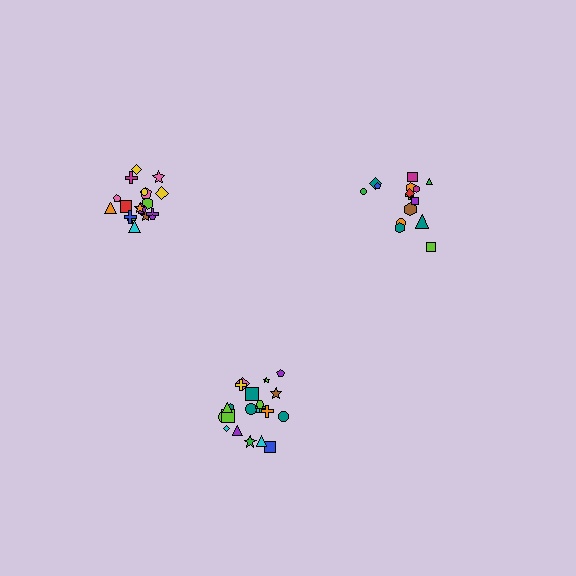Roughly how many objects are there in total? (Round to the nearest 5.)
Roughly 55 objects in total.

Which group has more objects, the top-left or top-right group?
The top-left group.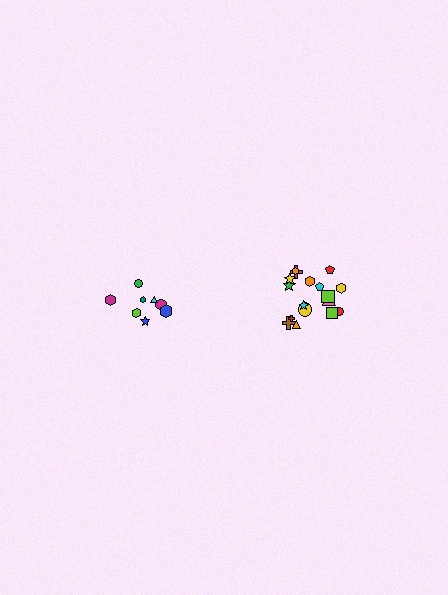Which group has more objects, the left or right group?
The right group.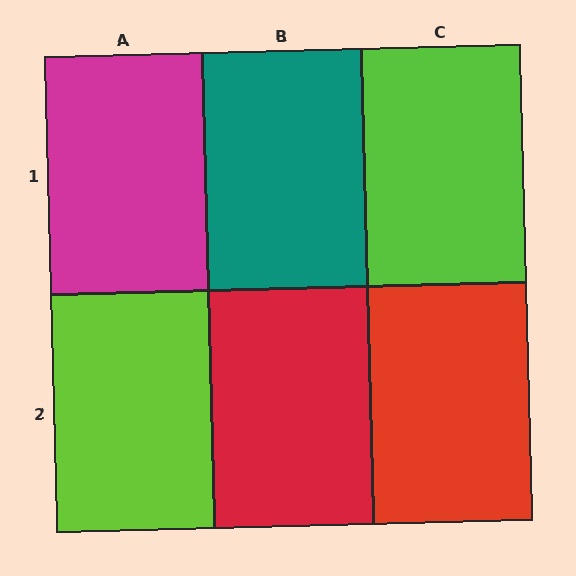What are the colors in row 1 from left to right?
Magenta, teal, lime.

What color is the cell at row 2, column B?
Red.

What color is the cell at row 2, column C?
Red.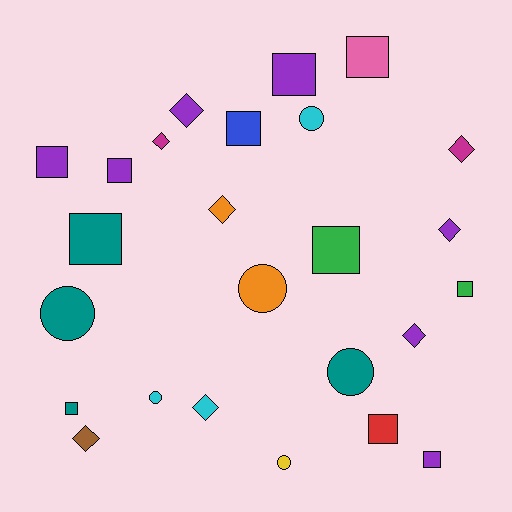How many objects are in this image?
There are 25 objects.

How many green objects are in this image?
There are 2 green objects.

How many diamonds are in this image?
There are 8 diamonds.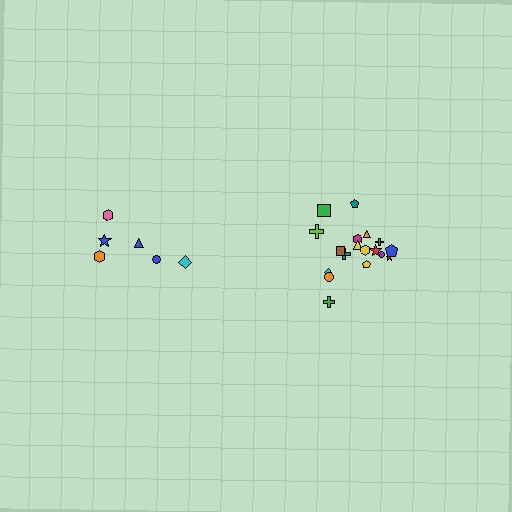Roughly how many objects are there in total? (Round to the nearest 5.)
Roughly 25 objects in total.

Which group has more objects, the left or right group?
The right group.